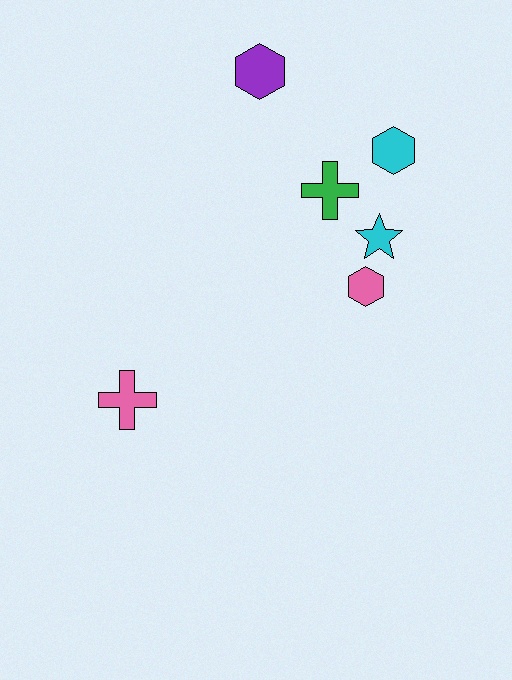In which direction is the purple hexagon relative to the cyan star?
The purple hexagon is above the cyan star.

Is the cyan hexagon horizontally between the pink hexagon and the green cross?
No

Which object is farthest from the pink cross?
The cyan hexagon is farthest from the pink cross.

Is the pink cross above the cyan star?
No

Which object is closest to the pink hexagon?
The cyan star is closest to the pink hexagon.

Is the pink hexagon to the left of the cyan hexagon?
Yes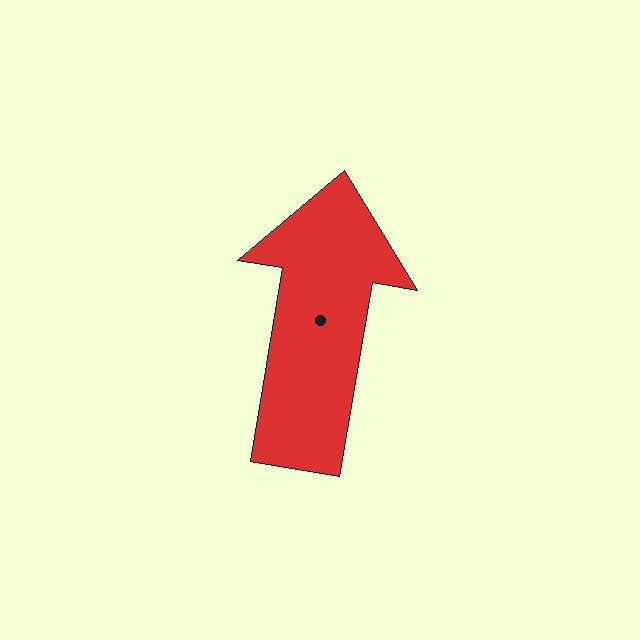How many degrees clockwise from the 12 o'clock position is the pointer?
Approximately 9 degrees.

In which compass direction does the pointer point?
North.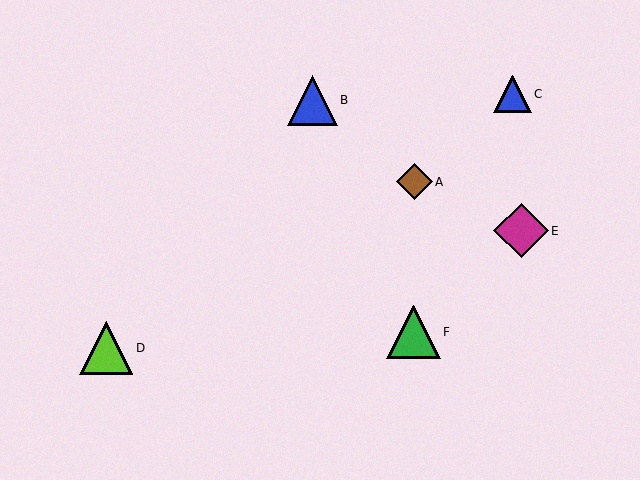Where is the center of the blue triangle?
The center of the blue triangle is at (512, 94).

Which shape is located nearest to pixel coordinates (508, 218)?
The magenta diamond (labeled E) at (521, 231) is nearest to that location.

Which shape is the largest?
The magenta diamond (labeled E) is the largest.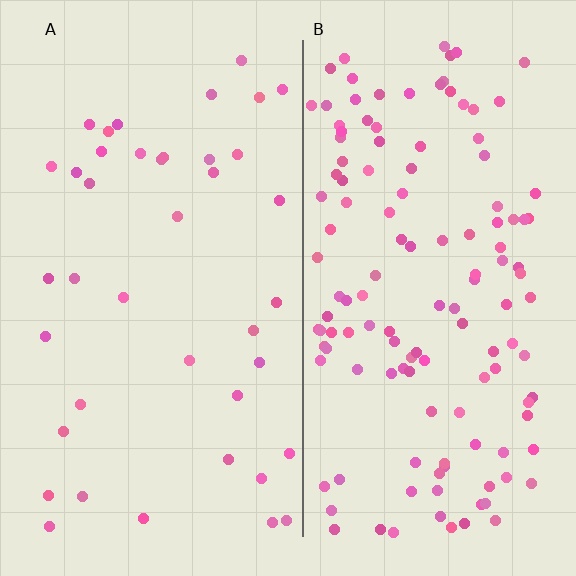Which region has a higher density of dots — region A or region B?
B (the right).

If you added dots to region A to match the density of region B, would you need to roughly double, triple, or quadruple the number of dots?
Approximately triple.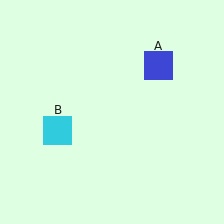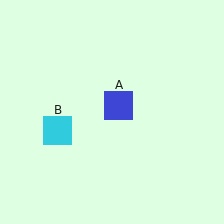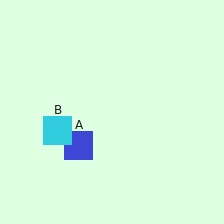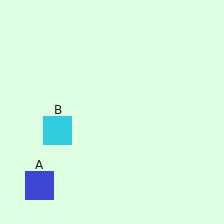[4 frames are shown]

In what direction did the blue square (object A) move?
The blue square (object A) moved down and to the left.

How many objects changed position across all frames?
1 object changed position: blue square (object A).